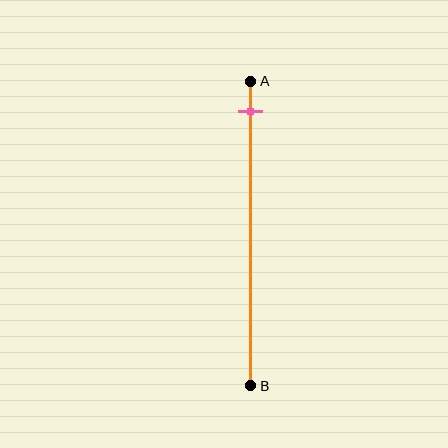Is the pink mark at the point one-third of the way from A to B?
No, the mark is at about 10% from A, not at the 33% one-third point.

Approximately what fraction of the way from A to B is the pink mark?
The pink mark is approximately 10% of the way from A to B.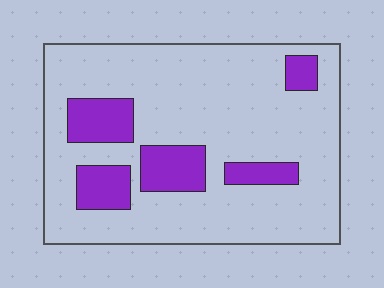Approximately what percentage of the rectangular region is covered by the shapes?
Approximately 20%.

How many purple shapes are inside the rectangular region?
5.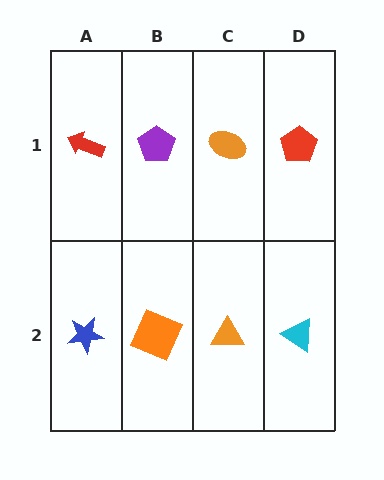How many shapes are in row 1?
4 shapes.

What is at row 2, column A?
A blue star.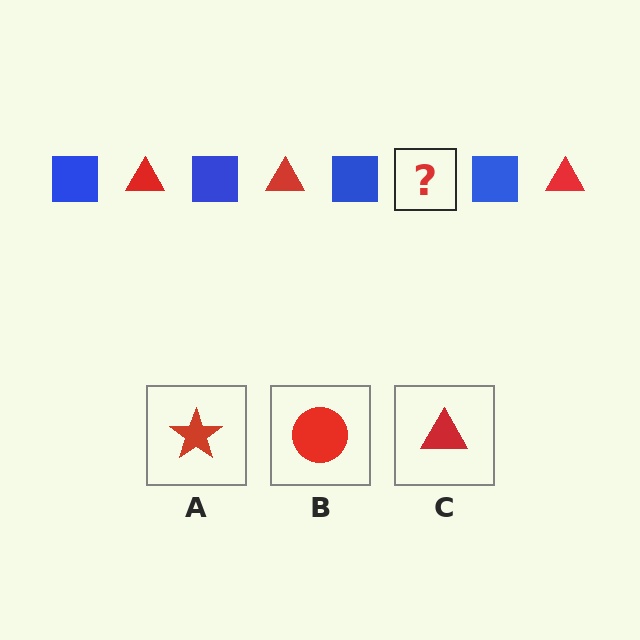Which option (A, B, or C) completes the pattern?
C.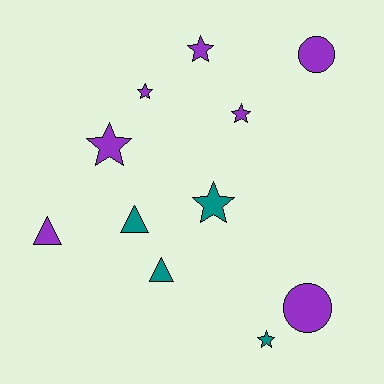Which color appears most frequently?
Purple, with 7 objects.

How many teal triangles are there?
There are 2 teal triangles.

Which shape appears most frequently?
Star, with 6 objects.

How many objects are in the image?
There are 11 objects.